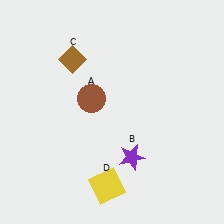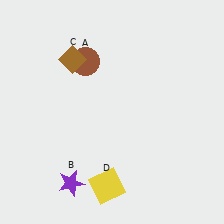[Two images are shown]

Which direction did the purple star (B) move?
The purple star (B) moved left.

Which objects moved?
The objects that moved are: the brown circle (A), the purple star (B).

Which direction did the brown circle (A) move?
The brown circle (A) moved up.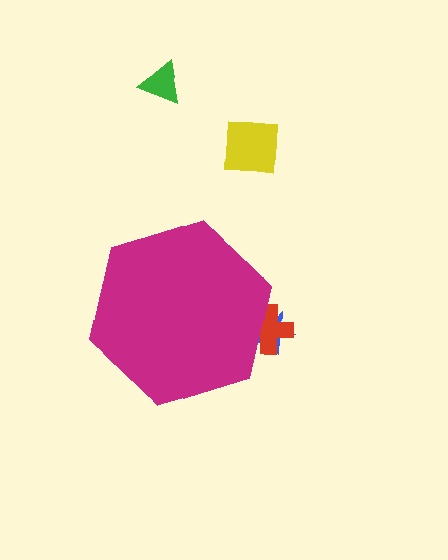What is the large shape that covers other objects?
A magenta hexagon.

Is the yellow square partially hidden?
No, the yellow square is fully visible.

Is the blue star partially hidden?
Yes, the blue star is partially hidden behind the magenta hexagon.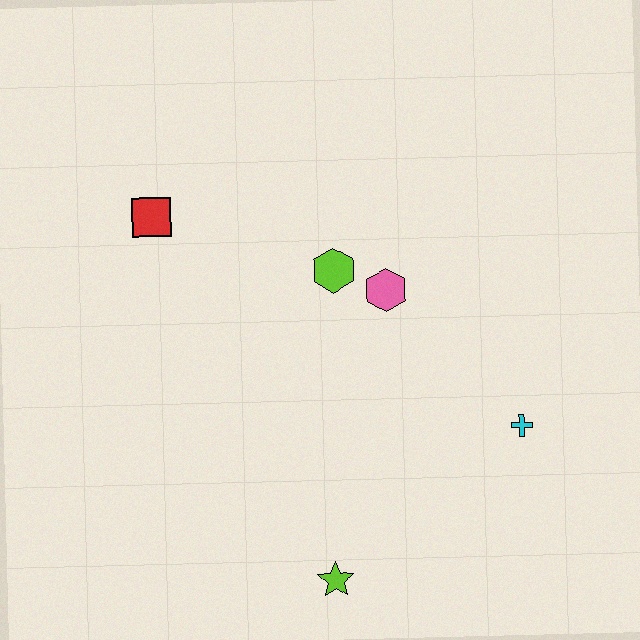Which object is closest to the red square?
The lime hexagon is closest to the red square.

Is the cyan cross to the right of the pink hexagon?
Yes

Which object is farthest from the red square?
The cyan cross is farthest from the red square.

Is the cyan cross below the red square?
Yes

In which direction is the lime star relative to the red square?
The lime star is below the red square.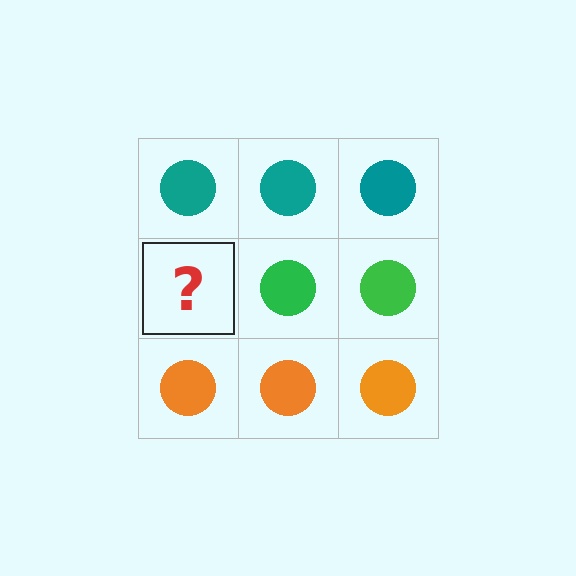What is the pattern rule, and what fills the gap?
The rule is that each row has a consistent color. The gap should be filled with a green circle.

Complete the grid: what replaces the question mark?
The question mark should be replaced with a green circle.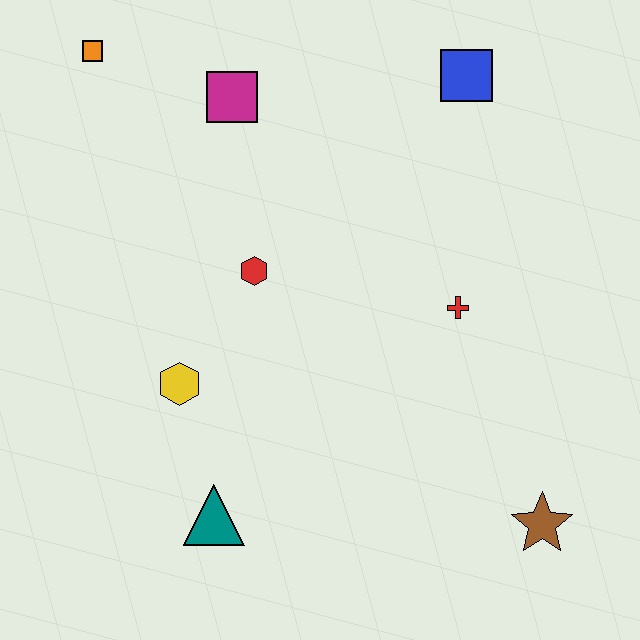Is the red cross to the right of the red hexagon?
Yes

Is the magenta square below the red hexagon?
No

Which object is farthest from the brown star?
The orange square is farthest from the brown star.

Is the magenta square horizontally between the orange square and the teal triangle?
No